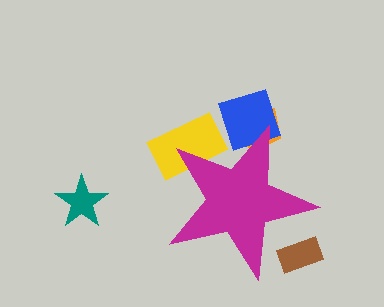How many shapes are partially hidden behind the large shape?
4 shapes are partially hidden.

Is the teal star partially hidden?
No, the teal star is fully visible.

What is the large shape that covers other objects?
A magenta star.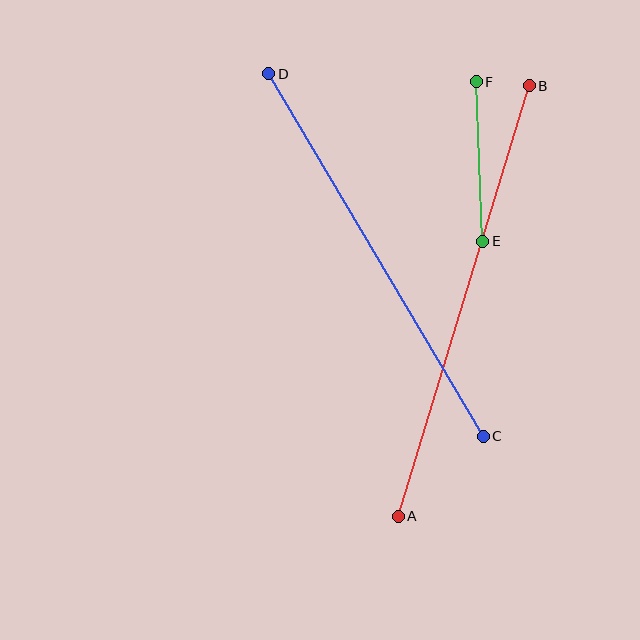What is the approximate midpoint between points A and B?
The midpoint is at approximately (464, 301) pixels.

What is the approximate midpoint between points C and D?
The midpoint is at approximately (376, 255) pixels.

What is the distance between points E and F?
The distance is approximately 159 pixels.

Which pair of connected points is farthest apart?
Points A and B are farthest apart.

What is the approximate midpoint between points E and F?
The midpoint is at approximately (479, 161) pixels.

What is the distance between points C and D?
The distance is approximately 422 pixels.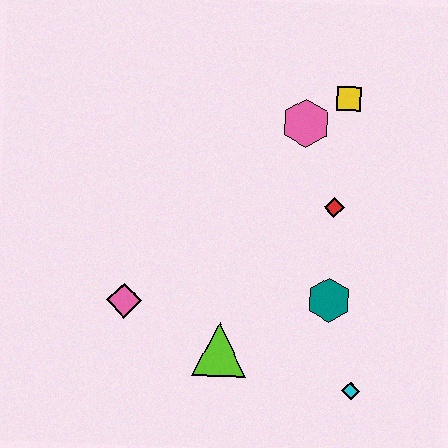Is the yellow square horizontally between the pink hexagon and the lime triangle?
No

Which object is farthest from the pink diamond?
The yellow square is farthest from the pink diamond.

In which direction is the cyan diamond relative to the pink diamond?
The cyan diamond is to the right of the pink diamond.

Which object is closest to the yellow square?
The pink hexagon is closest to the yellow square.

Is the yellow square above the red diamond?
Yes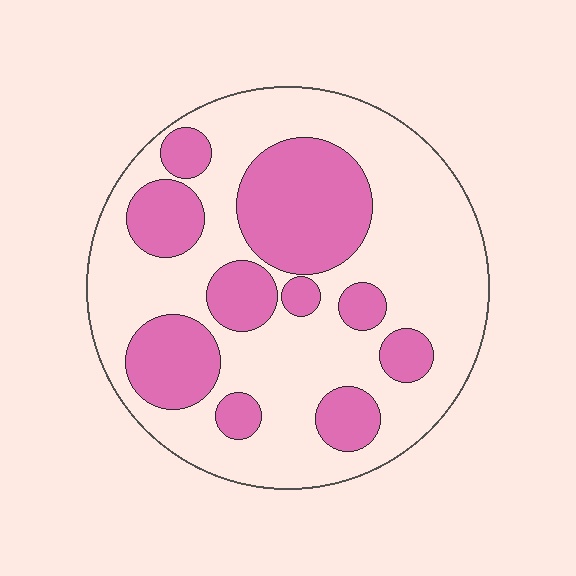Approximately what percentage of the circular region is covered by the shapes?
Approximately 35%.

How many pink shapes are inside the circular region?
10.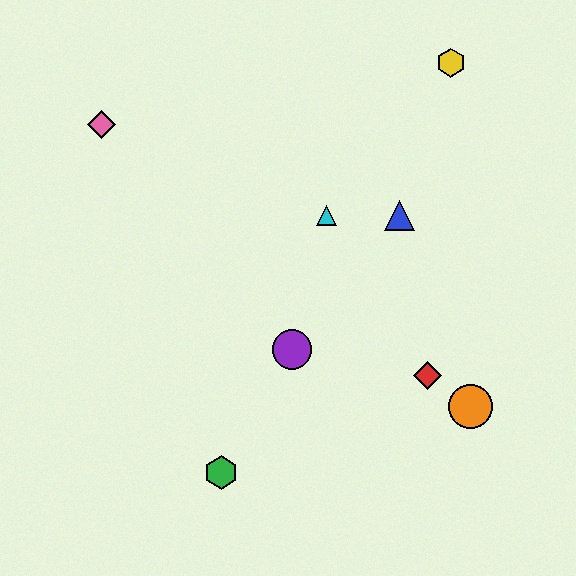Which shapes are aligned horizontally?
The blue triangle, the cyan triangle are aligned horizontally.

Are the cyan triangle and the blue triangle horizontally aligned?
Yes, both are at y≈216.